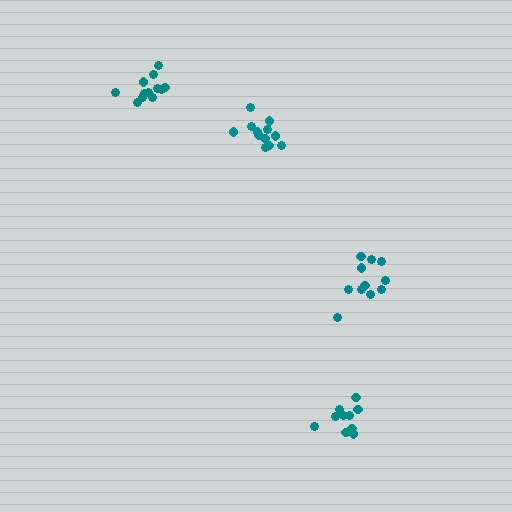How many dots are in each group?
Group 1: 10 dots, Group 2: 12 dots, Group 3: 12 dots, Group 4: 11 dots (45 total).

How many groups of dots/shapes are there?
There are 4 groups.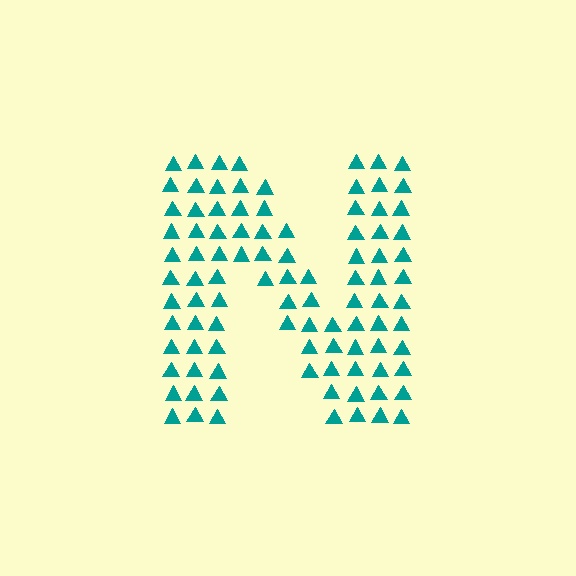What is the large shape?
The large shape is the letter N.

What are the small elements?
The small elements are triangles.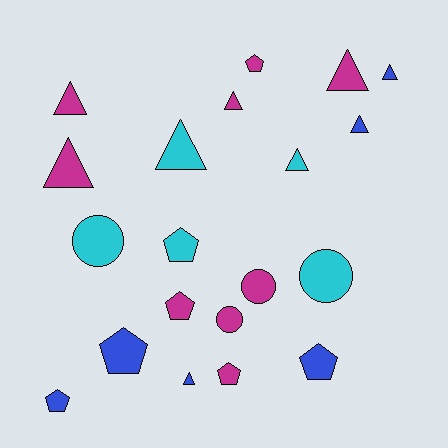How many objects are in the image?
There are 20 objects.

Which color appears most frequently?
Magenta, with 9 objects.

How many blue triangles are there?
There are 3 blue triangles.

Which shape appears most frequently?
Triangle, with 9 objects.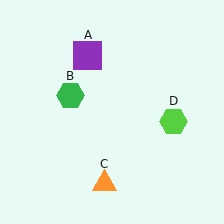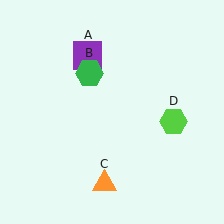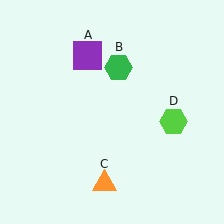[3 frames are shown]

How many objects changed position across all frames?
1 object changed position: green hexagon (object B).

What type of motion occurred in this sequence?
The green hexagon (object B) rotated clockwise around the center of the scene.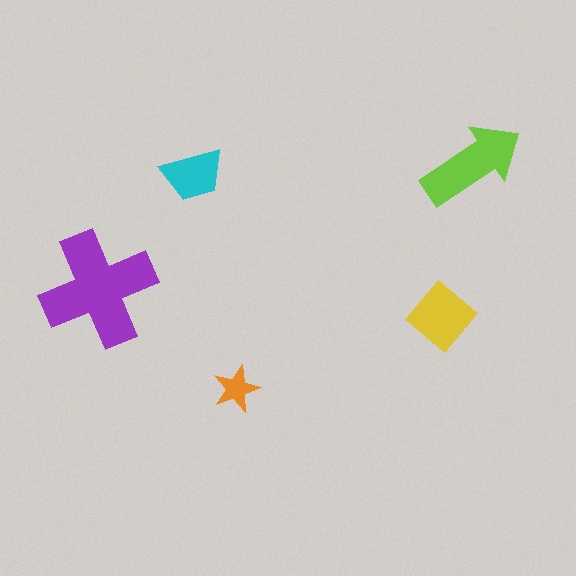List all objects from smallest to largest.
The orange star, the cyan trapezoid, the yellow diamond, the lime arrow, the purple cross.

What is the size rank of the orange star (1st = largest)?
5th.